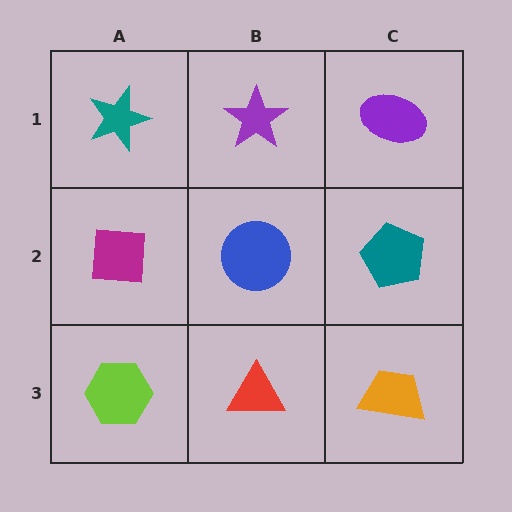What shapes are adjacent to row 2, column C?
A purple ellipse (row 1, column C), an orange trapezoid (row 3, column C), a blue circle (row 2, column B).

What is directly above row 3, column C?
A teal pentagon.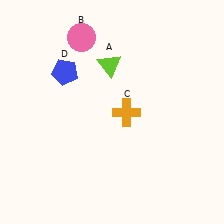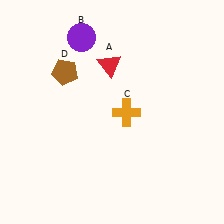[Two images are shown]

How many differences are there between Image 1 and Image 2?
There are 3 differences between the two images.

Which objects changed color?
A changed from lime to red. B changed from pink to purple. D changed from blue to brown.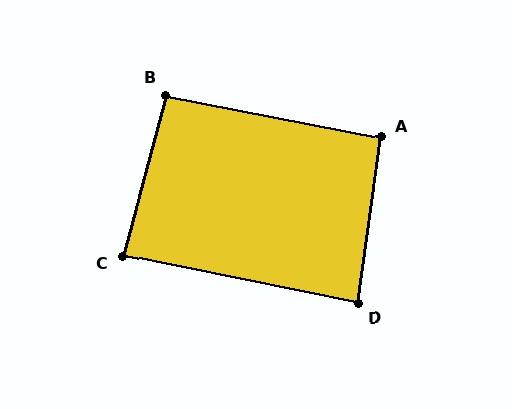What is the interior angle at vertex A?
Approximately 93 degrees (approximately right).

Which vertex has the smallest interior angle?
D, at approximately 86 degrees.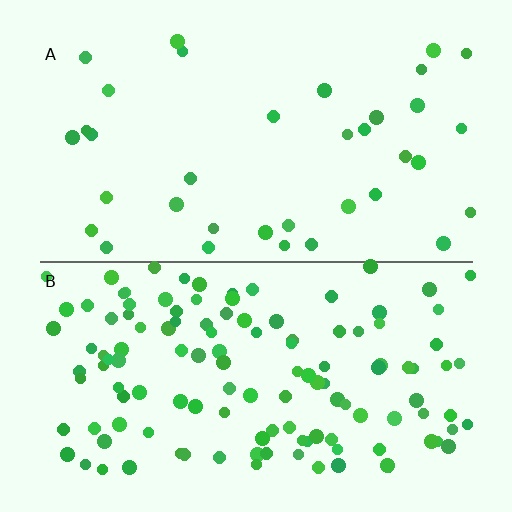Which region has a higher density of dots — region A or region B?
B (the bottom).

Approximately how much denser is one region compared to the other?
Approximately 3.5× — region B over region A.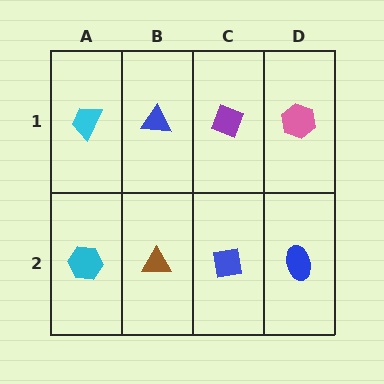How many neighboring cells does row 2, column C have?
3.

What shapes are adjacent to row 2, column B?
A blue triangle (row 1, column B), a cyan hexagon (row 2, column A), a blue square (row 2, column C).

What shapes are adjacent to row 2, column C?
A purple diamond (row 1, column C), a brown triangle (row 2, column B), a blue ellipse (row 2, column D).